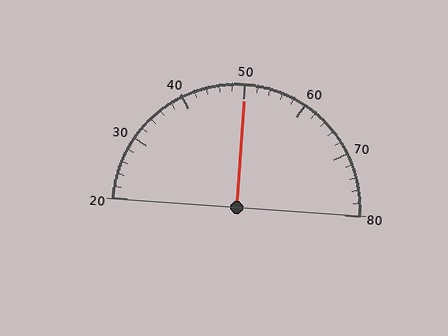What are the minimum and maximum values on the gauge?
The gauge ranges from 20 to 80.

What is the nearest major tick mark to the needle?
The nearest major tick mark is 50.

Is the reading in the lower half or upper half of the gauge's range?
The reading is in the upper half of the range (20 to 80).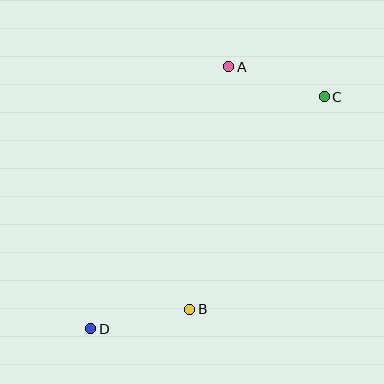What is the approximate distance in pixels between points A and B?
The distance between A and B is approximately 246 pixels.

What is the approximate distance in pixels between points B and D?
The distance between B and D is approximately 101 pixels.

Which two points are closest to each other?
Points A and C are closest to each other.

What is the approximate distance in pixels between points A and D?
The distance between A and D is approximately 296 pixels.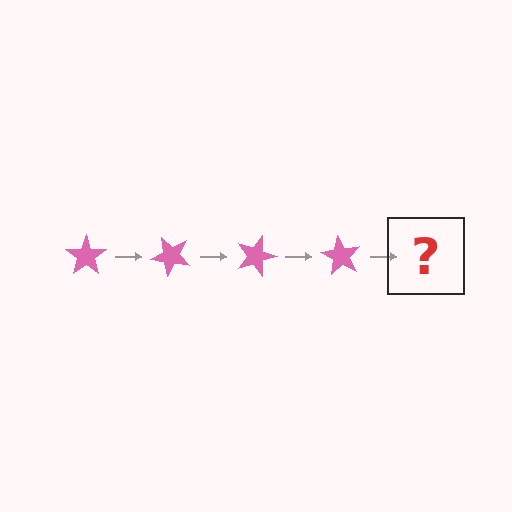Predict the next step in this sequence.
The next step is a pink star rotated 180 degrees.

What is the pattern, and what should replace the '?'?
The pattern is that the star rotates 45 degrees each step. The '?' should be a pink star rotated 180 degrees.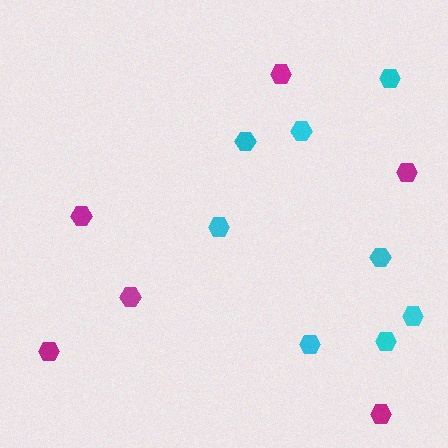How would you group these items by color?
There are 2 groups: one group of cyan hexagons (8) and one group of magenta hexagons (6).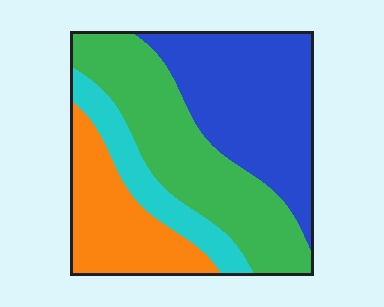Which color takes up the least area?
Cyan, at roughly 15%.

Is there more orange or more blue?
Blue.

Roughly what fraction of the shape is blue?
Blue takes up about one third (1/3) of the shape.